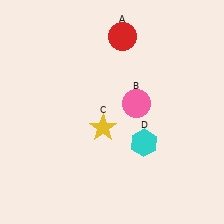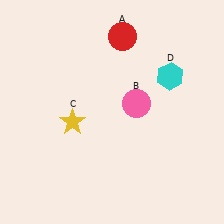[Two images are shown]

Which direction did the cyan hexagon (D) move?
The cyan hexagon (D) moved up.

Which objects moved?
The objects that moved are: the yellow star (C), the cyan hexagon (D).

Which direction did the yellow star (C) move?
The yellow star (C) moved left.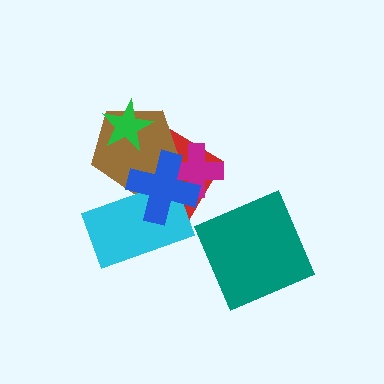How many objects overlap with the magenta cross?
3 objects overlap with the magenta cross.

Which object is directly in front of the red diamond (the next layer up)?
The brown pentagon is directly in front of the red diamond.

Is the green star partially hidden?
No, no other shape covers it.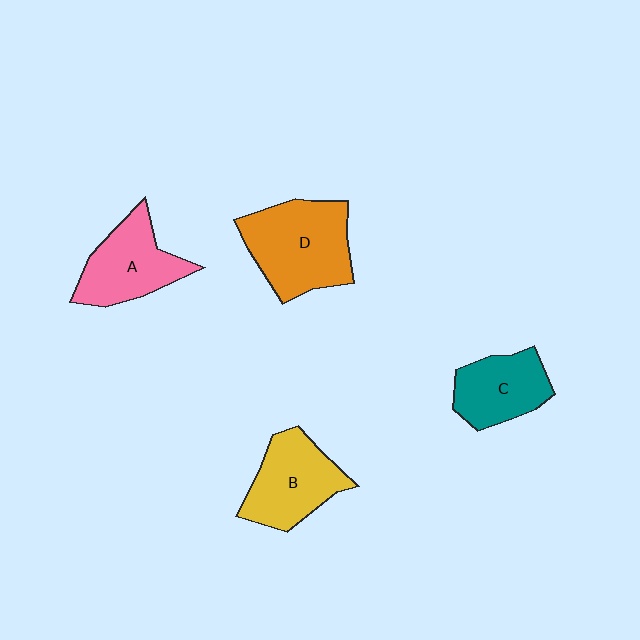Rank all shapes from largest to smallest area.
From largest to smallest: D (orange), B (yellow), A (pink), C (teal).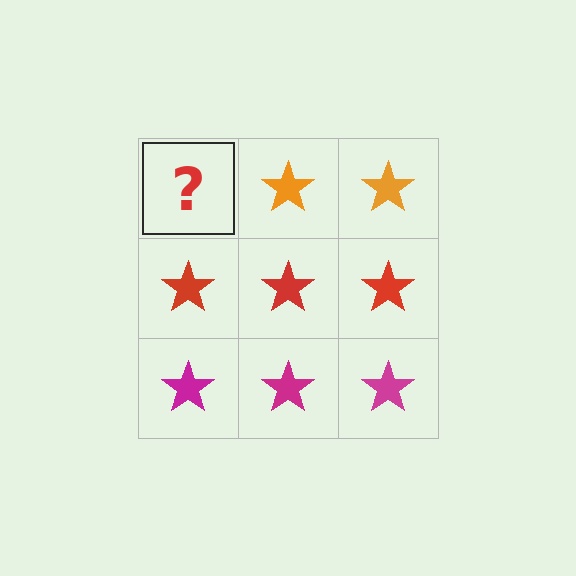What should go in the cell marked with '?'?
The missing cell should contain an orange star.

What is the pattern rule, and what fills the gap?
The rule is that each row has a consistent color. The gap should be filled with an orange star.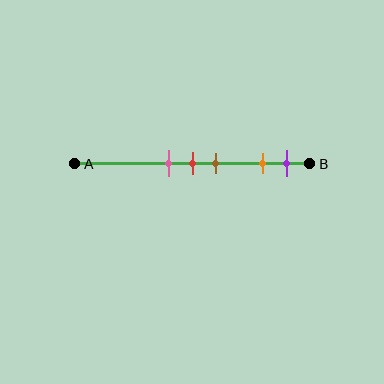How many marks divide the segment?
There are 5 marks dividing the segment.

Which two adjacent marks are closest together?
The pink and red marks are the closest adjacent pair.